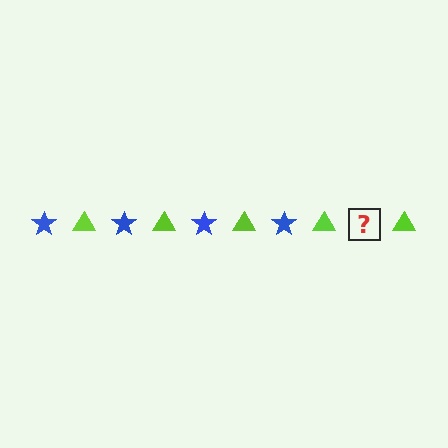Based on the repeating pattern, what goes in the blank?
The blank should be a blue star.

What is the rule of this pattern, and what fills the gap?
The rule is that the pattern alternates between blue star and lime triangle. The gap should be filled with a blue star.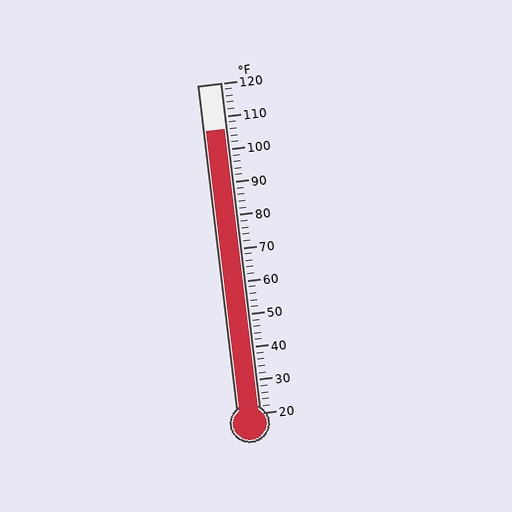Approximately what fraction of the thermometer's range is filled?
The thermometer is filled to approximately 85% of its range.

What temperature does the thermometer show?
The thermometer shows approximately 106°F.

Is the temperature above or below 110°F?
The temperature is below 110°F.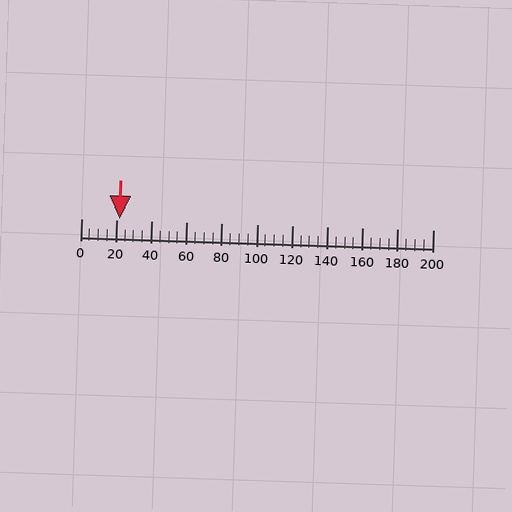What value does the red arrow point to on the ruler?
The red arrow points to approximately 22.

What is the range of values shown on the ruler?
The ruler shows values from 0 to 200.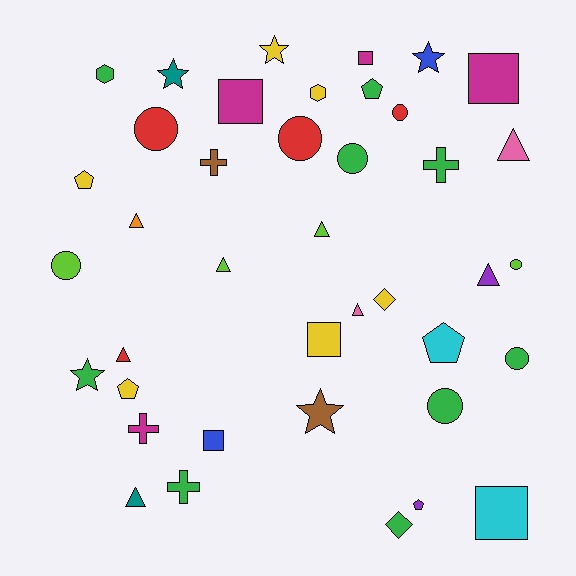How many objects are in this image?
There are 40 objects.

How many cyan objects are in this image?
There are 2 cyan objects.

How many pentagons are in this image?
There are 5 pentagons.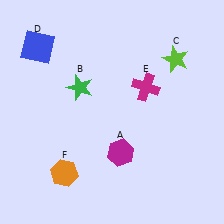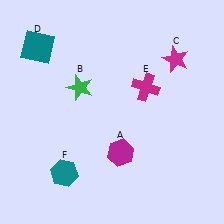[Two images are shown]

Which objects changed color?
C changed from lime to magenta. D changed from blue to teal. F changed from orange to teal.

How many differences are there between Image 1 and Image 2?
There are 3 differences between the two images.